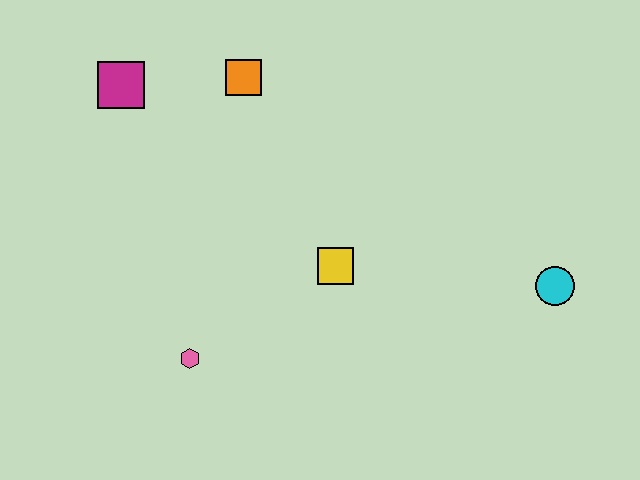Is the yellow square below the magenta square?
Yes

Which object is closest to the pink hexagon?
The yellow square is closest to the pink hexagon.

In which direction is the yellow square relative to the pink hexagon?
The yellow square is to the right of the pink hexagon.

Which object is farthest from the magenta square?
The cyan circle is farthest from the magenta square.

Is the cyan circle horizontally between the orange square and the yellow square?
No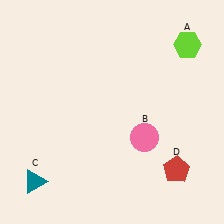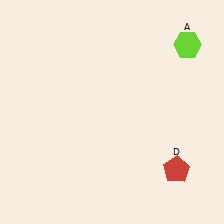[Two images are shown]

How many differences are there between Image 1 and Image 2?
There are 2 differences between the two images.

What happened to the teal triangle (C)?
The teal triangle (C) was removed in Image 2. It was in the bottom-left area of Image 1.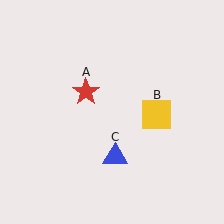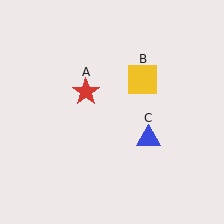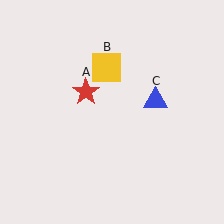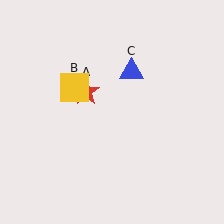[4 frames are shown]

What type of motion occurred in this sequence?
The yellow square (object B), blue triangle (object C) rotated counterclockwise around the center of the scene.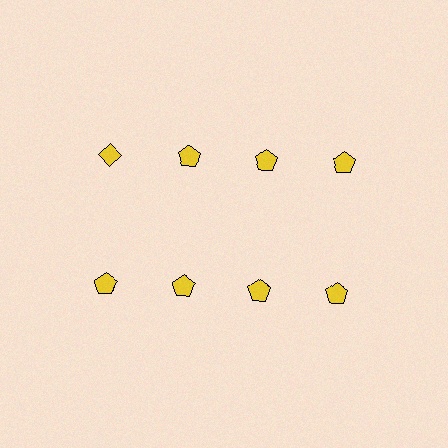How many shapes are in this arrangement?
There are 8 shapes arranged in a grid pattern.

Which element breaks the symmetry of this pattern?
The yellow diamond in the top row, leftmost column breaks the symmetry. All other shapes are yellow pentagons.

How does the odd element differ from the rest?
It has a different shape: diamond instead of pentagon.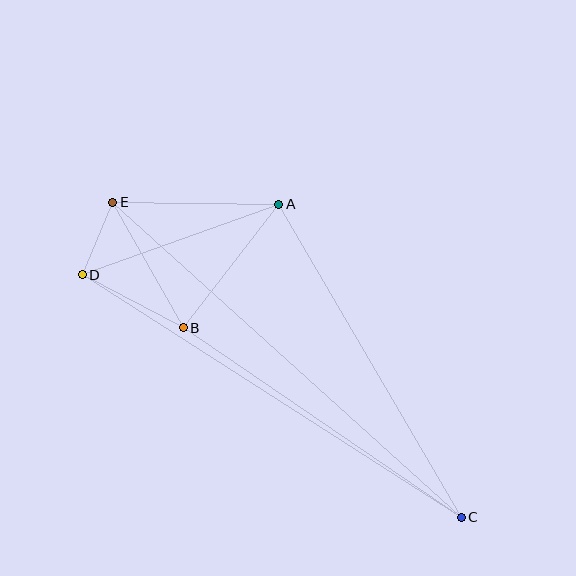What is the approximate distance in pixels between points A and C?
The distance between A and C is approximately 362 pixels.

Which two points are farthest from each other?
Points C and E are farthest from each other.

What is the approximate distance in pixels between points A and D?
The distance between A and D is approximately 209 pixels.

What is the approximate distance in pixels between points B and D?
The distance between B and D is approximately 114 pixels.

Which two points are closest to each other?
Points D and E are closest to each other.